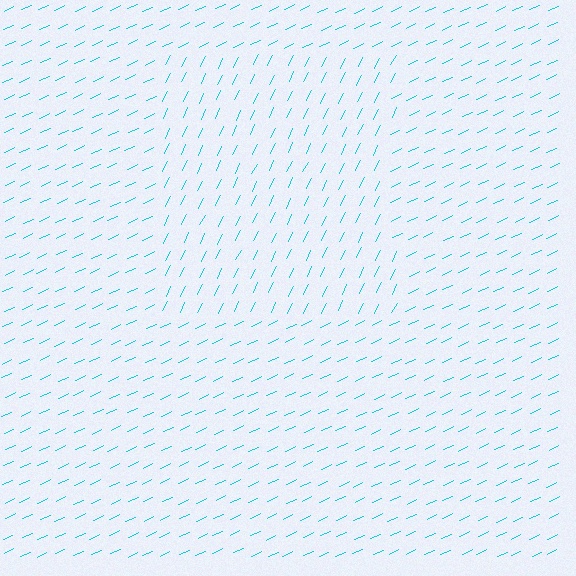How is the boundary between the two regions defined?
The boundary is defined purely by a change in line orientation (approximately 39 degrees difference). All lines are the same color and thickness.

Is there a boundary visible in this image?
Yes, there is a texture boundary formed by a change in line orientation.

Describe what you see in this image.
The image is filled with small cyan line segments. A rectangle region in the image has lines oriented differently from the surrounding lines, creating a visible texture boundary.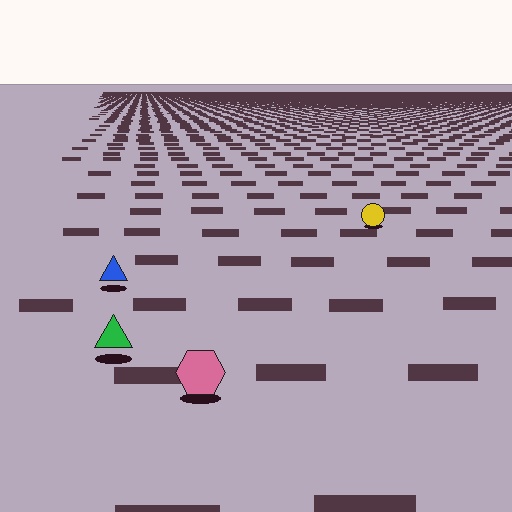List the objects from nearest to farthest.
From nearest to farthest: the pink hexagon, the green triangle, the blue triangle, the yellow circle.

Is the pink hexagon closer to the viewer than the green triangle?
Yes. The pink hexagon is closer — you can tell from the texture gradient: the ground texture is coarser near it.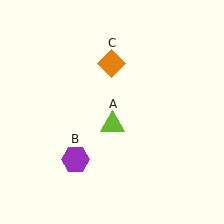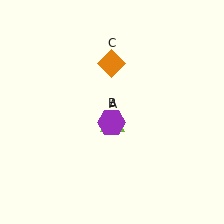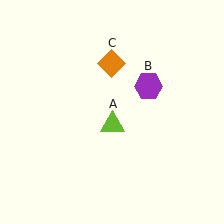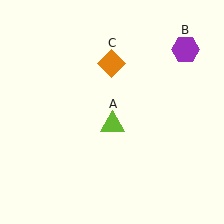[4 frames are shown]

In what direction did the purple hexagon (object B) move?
The purple hexagon (object B) moved up and to the right.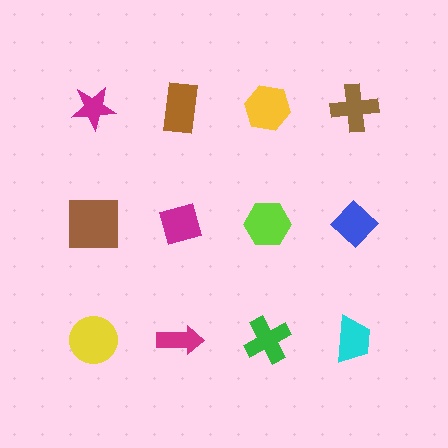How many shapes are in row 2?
4 shapes.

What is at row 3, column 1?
A yellow circle.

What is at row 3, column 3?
A green cross.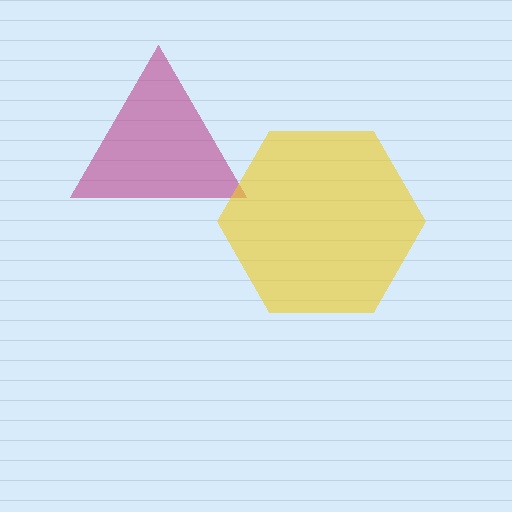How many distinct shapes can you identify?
There are 2 distinct shapes: a magenta triangle, a yellow hexagon.